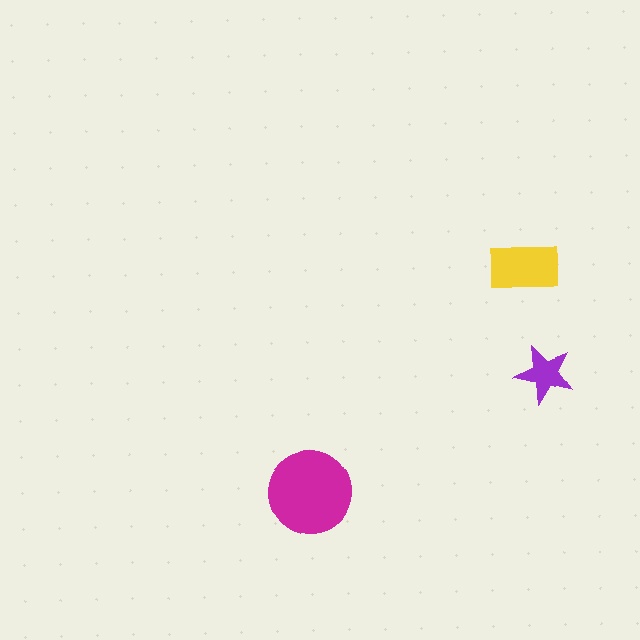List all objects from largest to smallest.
The magenta circle, the yellow rectangle, the purple star.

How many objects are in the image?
There are 3 objects in the image.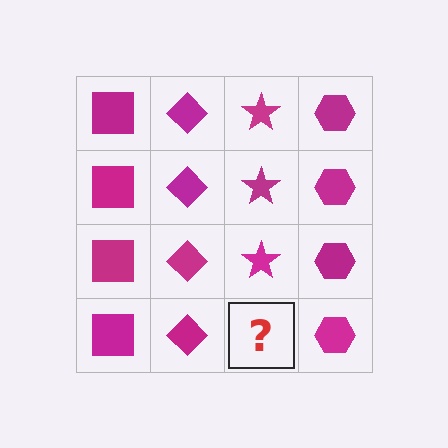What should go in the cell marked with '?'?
The missing cell should contain a magenta star.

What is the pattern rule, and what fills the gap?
The rule is that each column has a consistent shape. The gap should be filled with a magenta star.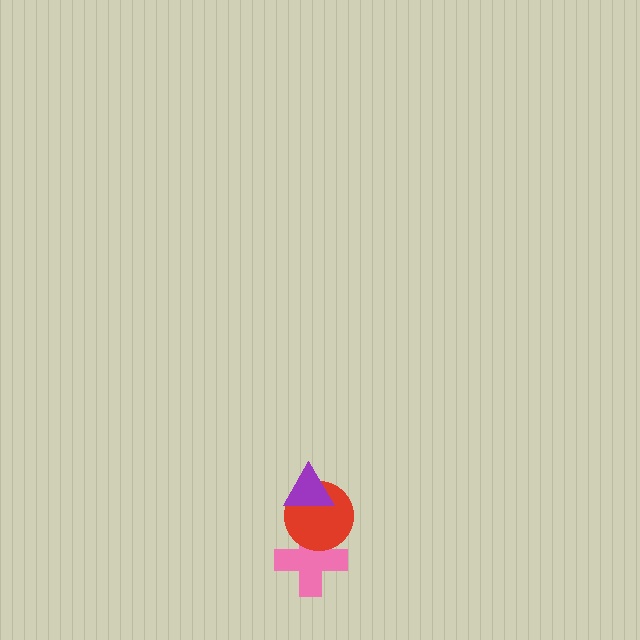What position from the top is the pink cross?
The pink cross is 3rd from the top.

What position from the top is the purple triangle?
The purple triangle is 1st from the top.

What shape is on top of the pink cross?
The red circle is on top of the pink cross.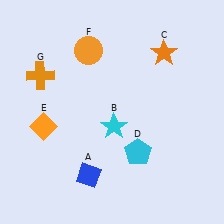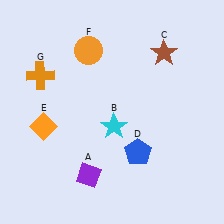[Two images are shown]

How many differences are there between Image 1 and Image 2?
There are 3 differences between the two images.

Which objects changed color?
A changed from blue to purple. C changed from orange to brown. D changed from cyan to blue.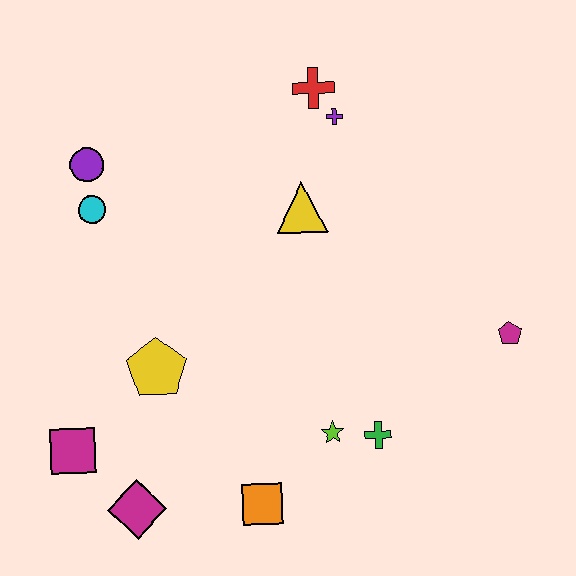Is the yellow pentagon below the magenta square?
No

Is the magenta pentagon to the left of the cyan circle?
No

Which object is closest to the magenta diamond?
The magenta square is closest to the magenta diamond.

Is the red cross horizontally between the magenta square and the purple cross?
Yes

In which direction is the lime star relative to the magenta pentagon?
The lime star is to the left of the magenta pentagon.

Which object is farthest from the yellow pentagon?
The magenta pentagon is farthest from the yellow pentagon.